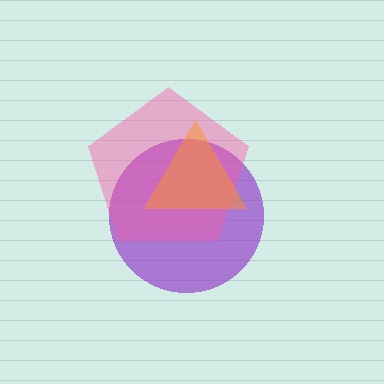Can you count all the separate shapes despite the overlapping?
Yes, there are 3 separate shapes.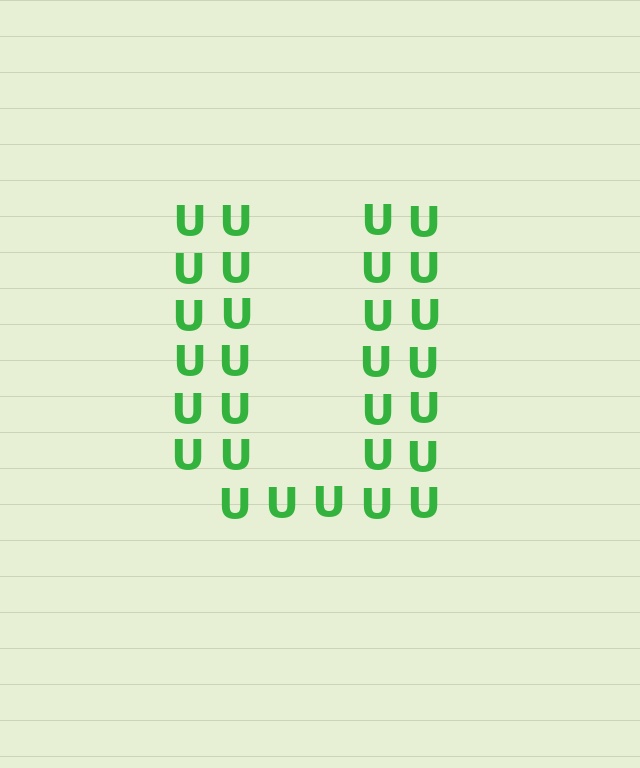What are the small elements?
The small elements are letter U's.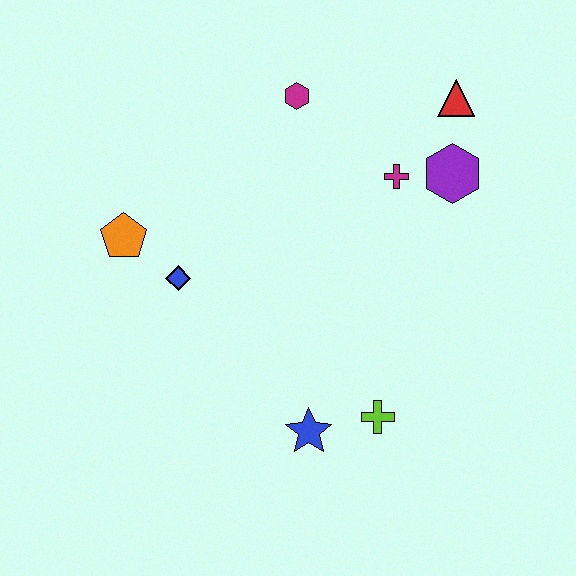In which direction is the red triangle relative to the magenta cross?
The red triangle is above the magenta cross.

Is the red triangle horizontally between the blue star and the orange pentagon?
No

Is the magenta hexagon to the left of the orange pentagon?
No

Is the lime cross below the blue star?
No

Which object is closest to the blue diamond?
The orange pentagon is closest to the blue diamond.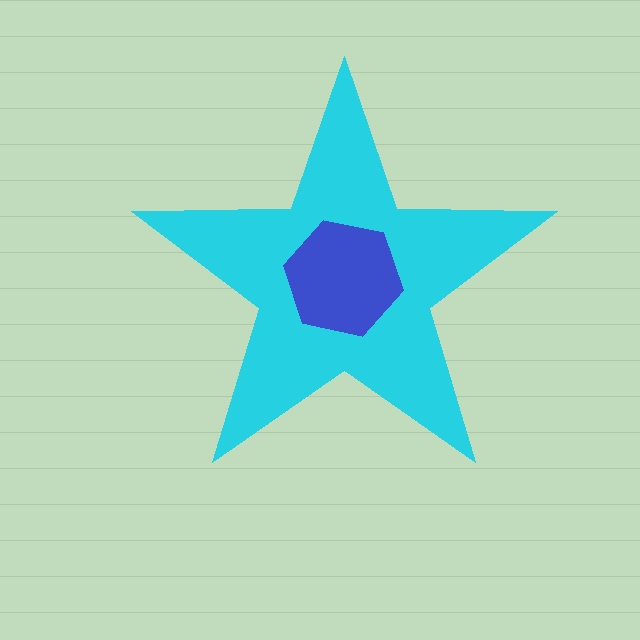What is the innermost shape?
The blue hexagon.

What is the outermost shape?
The cyan star.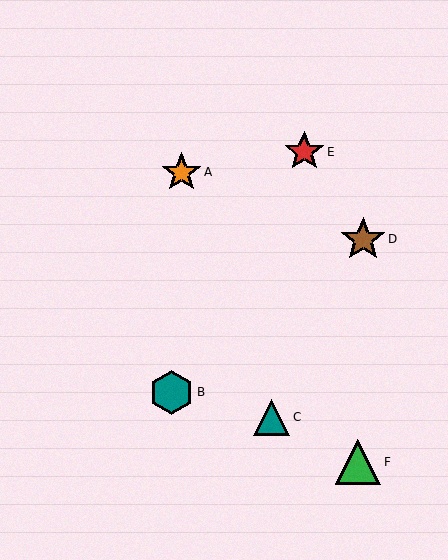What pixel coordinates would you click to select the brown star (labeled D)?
Click at (363, 239) to select the brown star D.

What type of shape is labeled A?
Shape A is an orange star.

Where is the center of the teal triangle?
The center of the teal triangle is at (272, 417).